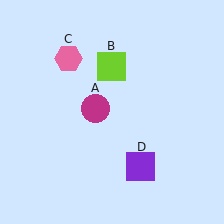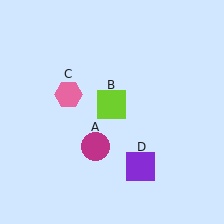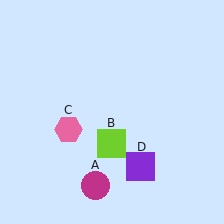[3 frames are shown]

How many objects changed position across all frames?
3 objects changed position: magenta circle (object A), lime square (object B), pink hexagon (object C).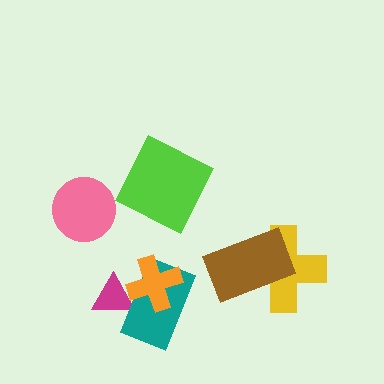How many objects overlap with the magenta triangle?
2 objects overlap with the magenta triangle.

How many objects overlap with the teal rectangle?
2 objects overlap with the teal rectangle.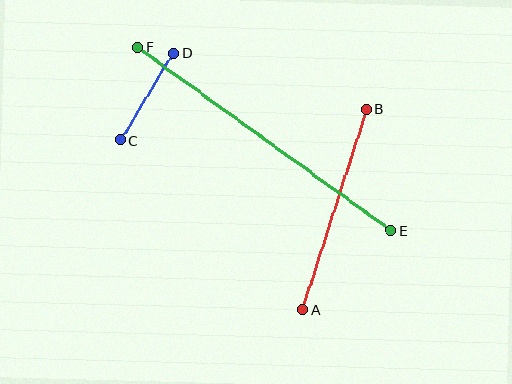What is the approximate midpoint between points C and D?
The midpoint is at approximately (147, 97) pixels.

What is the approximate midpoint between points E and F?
The midpoint is at approximately (264, 139) pixels.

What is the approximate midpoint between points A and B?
The midpoint is at approximately (335, 210) pixels.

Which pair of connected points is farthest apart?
Points E and F are farthest apart.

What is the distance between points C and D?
The distance is approximately 102 pixels.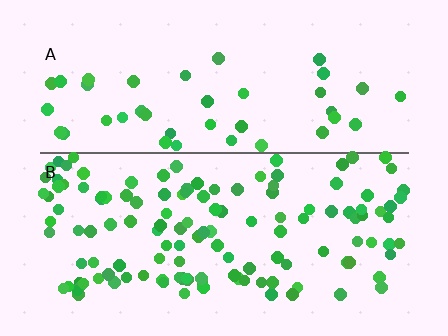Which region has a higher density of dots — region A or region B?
B (the bottom).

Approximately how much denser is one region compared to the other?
Approximately 3.1× — region B over region A.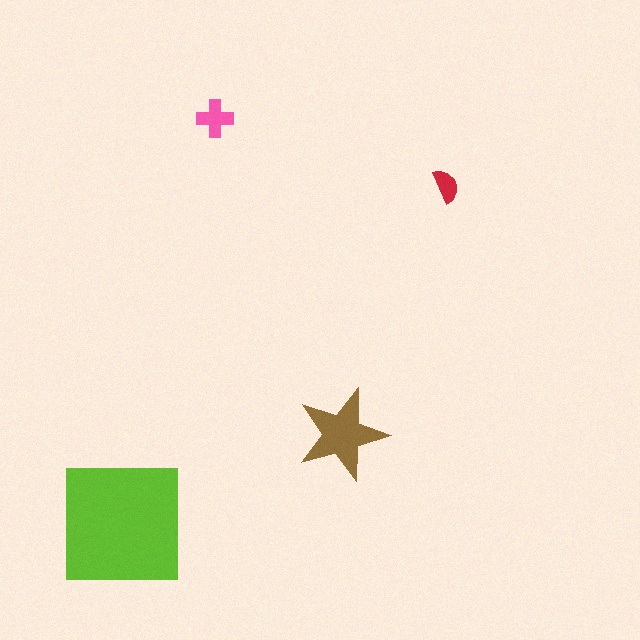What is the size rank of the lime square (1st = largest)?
1st.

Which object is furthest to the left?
The lime square is leftmost.